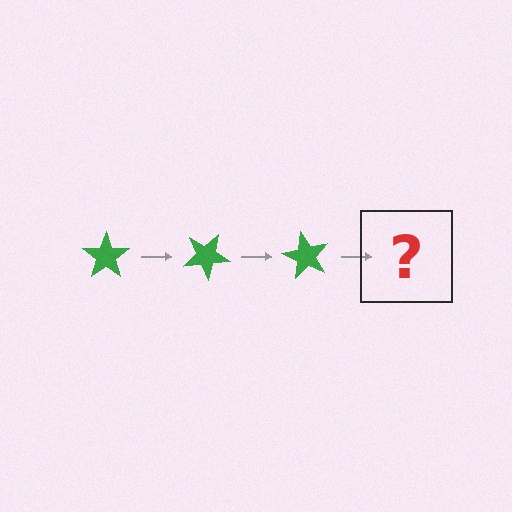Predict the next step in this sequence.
The next step is a green star rotated 90 degrees.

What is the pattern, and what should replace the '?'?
The pattern is that the star rotates 30 degrees each step. The '?' should be a green star rotated 90 degrees.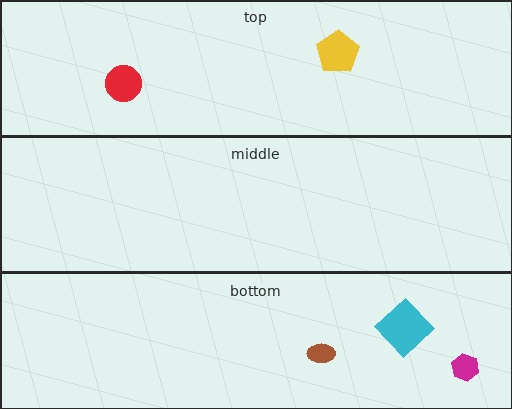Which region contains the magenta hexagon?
The bottom region.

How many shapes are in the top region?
2.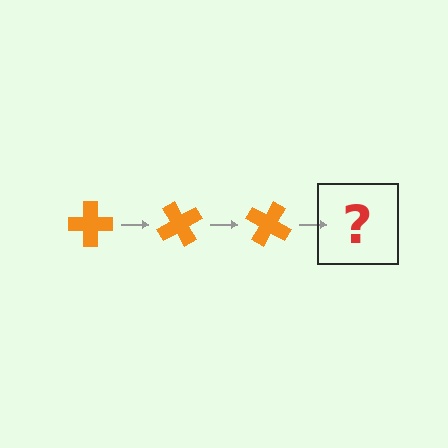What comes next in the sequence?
The next element should be an orange cross rotated 180 degrees.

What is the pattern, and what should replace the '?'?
The pattern is that the cross rotates 60 degrees each step. The '?' should be an orange cross rotated 180 degrees.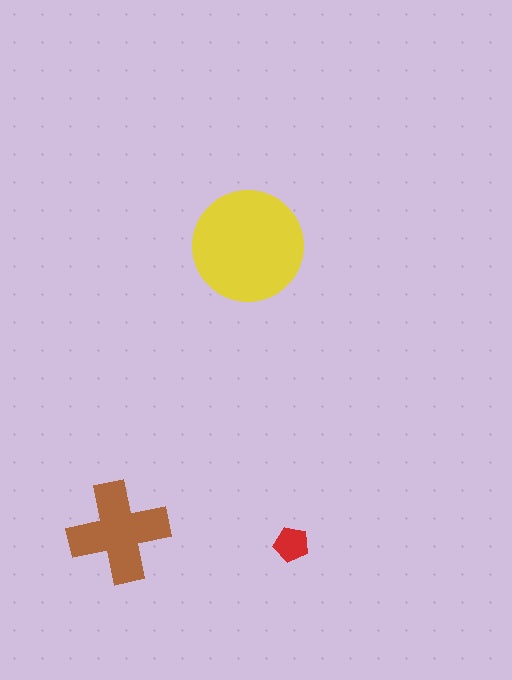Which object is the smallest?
The red pentagon.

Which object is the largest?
The yellow circle.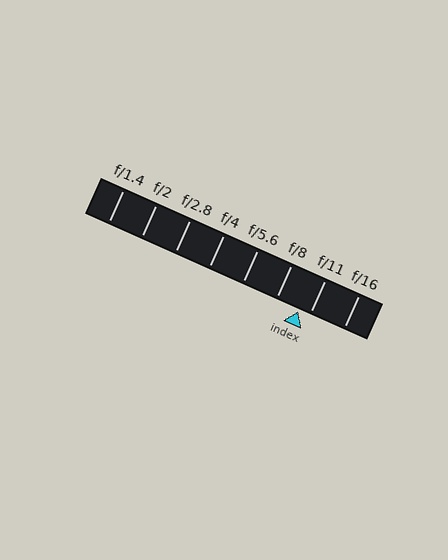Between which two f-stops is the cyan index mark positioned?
The index mark is between f/8 and f/11.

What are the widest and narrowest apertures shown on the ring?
The widest aperture shown is f/1.4 and the narrowest is f/16.